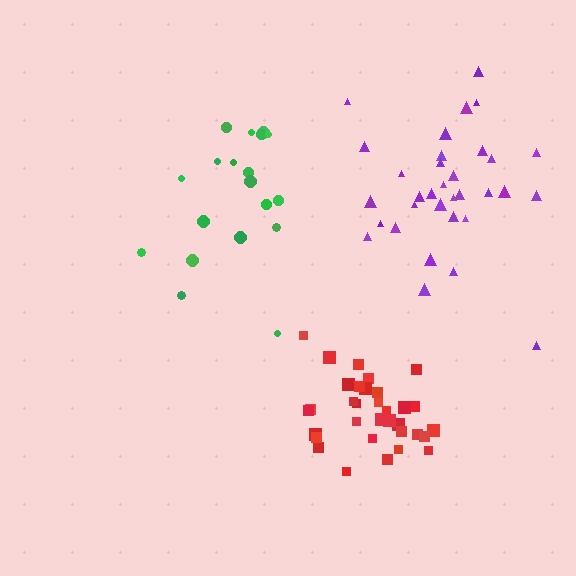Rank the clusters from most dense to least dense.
red, purple, green.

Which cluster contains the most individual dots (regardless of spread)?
Red (34).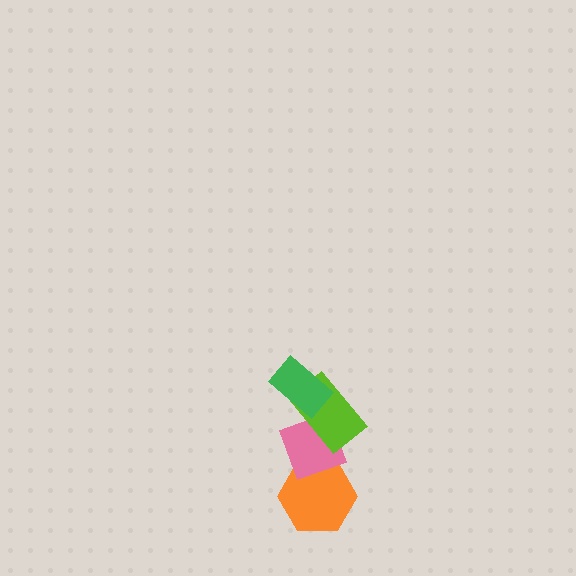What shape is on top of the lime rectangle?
The green rectangle is on top of the lime rectangle.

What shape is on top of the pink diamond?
The lime rectangle is on top of the pink diamond.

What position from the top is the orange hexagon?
The orange hexagon is 4th from the top.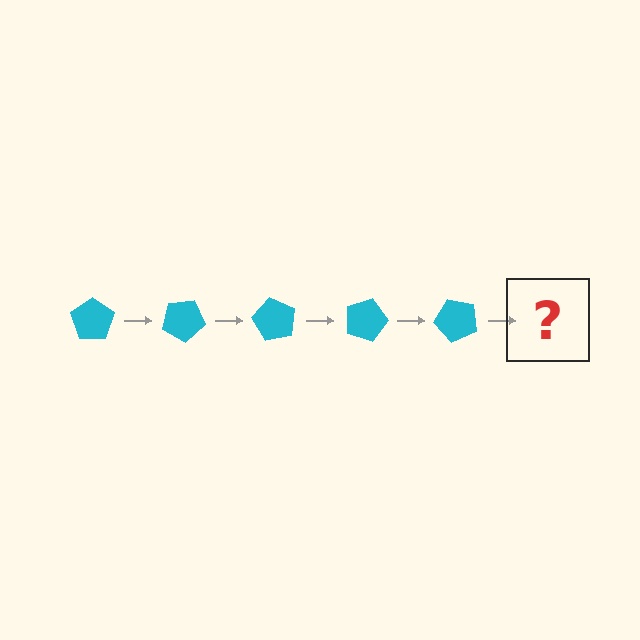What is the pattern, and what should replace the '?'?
The pattern is that the pentagon rotates 30 degrees each step. The '?' should be a cyan pentagon rotated 150 degrees.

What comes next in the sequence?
The next element should be a cyan pentagon rotated 150 degrees.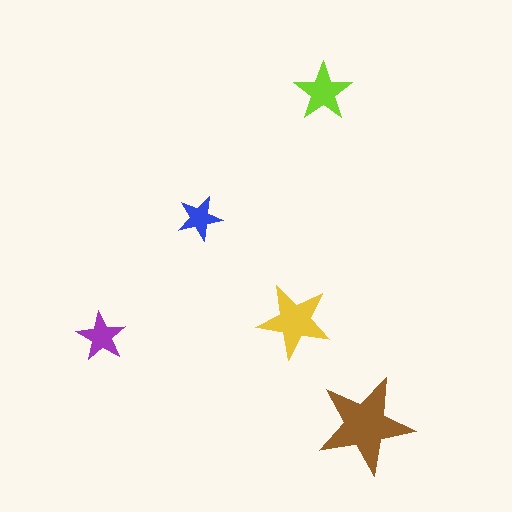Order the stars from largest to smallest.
the brown one, the yellow one, the lime one, the purple one, the blue one.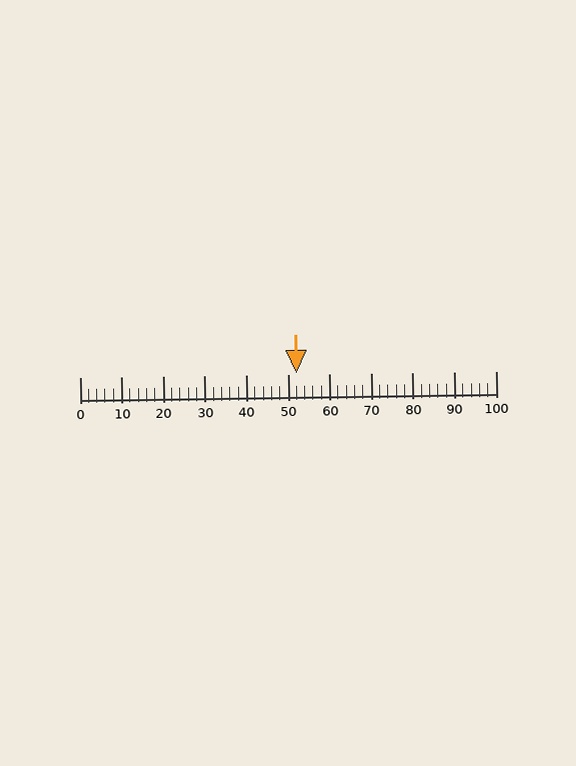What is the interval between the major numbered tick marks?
The major tick marks are spaced 10 units apart.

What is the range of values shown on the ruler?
The ruler shows values from 0 to 100.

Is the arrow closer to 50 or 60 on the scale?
The arrow is closer to 50.